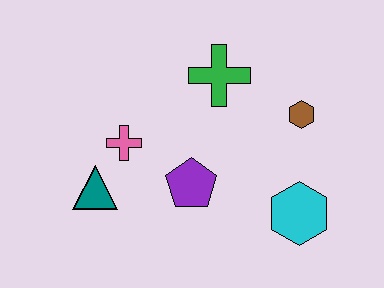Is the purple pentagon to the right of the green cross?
No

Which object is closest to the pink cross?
The teal triangle is closest to the pink cross.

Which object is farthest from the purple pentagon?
The brown hexagon is farthest from the purple pentagon.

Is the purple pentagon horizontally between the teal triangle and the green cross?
Yes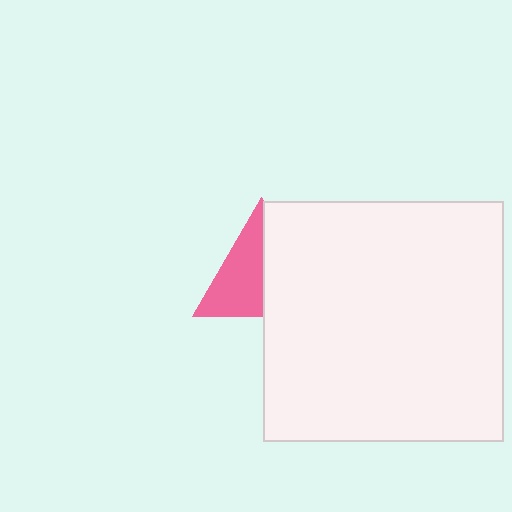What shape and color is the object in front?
The object in front is a white square.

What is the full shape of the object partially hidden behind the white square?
The partially hidden object is a pink triangle.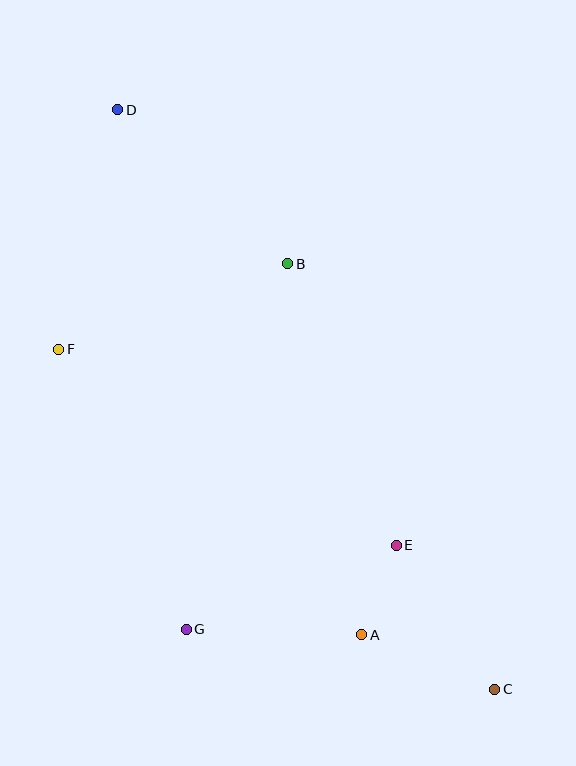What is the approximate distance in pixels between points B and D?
The distance between B and D is approximately 229 pixels.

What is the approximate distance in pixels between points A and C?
The distance between A and C is approximately 144 pixels.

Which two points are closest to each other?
Points A and E are closest to each other.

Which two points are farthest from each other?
Points C and D are farthest from each other.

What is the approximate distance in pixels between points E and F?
The distance between E and F is approximately 390 pixels.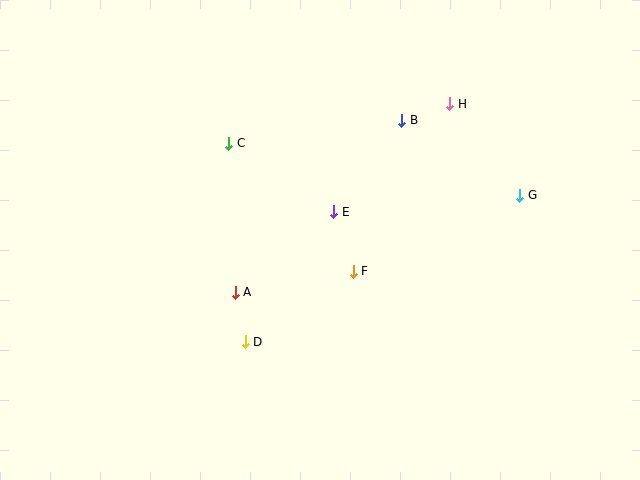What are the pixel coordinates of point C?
Point C is at (229, 143).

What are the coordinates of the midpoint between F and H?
The midpoint between F and H is at (402, 188).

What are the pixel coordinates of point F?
Point F is at (353, 271).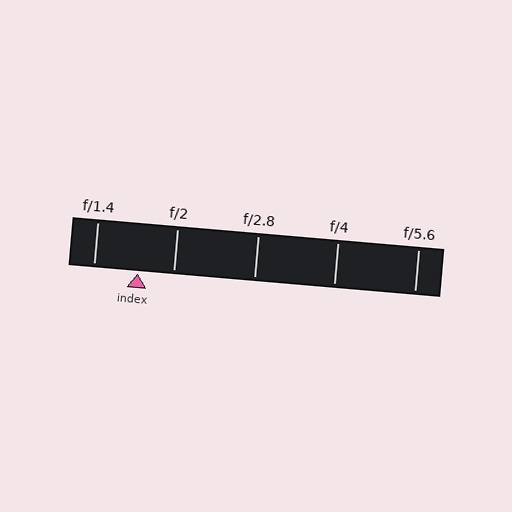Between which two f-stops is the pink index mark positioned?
The index mark is between f/1.4 and f/2.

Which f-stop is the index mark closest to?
The index mark is closest to f/2.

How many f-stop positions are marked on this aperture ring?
There are 5 f-stop positions marked.